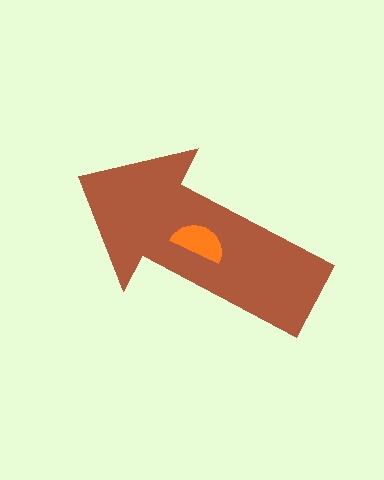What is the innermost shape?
The orange semicircle.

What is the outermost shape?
The brown arrow.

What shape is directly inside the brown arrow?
The orange semicircle.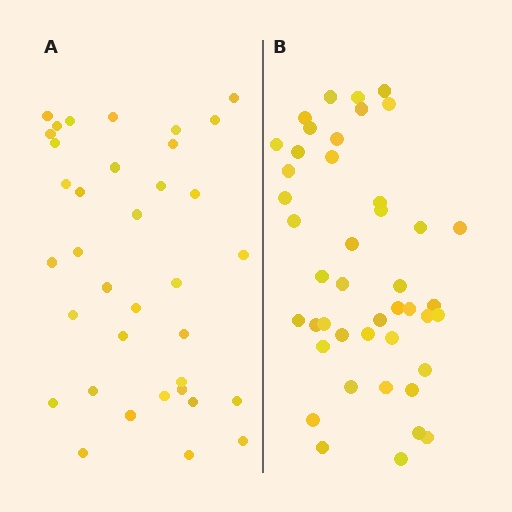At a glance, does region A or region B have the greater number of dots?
Region B (the right region) has more dots.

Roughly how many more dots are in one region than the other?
Region B has roughly 8 or so more dots than region A.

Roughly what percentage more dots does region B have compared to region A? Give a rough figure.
About 20% more.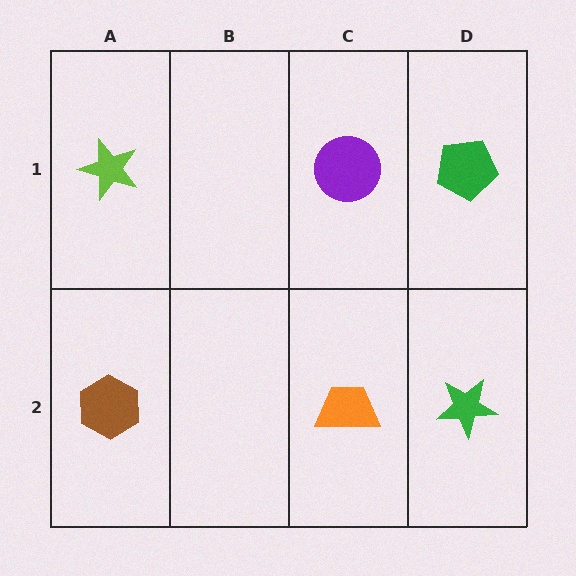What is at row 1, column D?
A green pentagon.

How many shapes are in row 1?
3 shapes.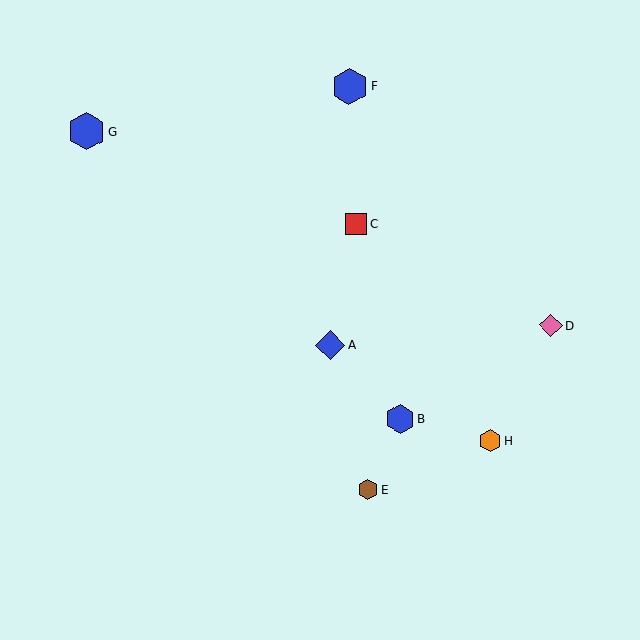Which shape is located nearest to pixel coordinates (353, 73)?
The blue hexagon (labeled F) at (350, 86) is nearest to that location.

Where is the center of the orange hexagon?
The center of the orange hexagon is at (490, 441).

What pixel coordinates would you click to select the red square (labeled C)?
Click at (356, 224) to select the red square C.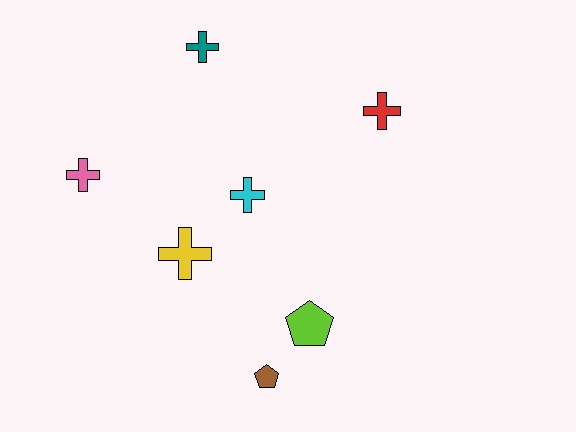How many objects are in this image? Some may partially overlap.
There are 7 objects.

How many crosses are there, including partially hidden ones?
There are 5 crosses.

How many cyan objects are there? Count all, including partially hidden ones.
There is 1 cyan object.